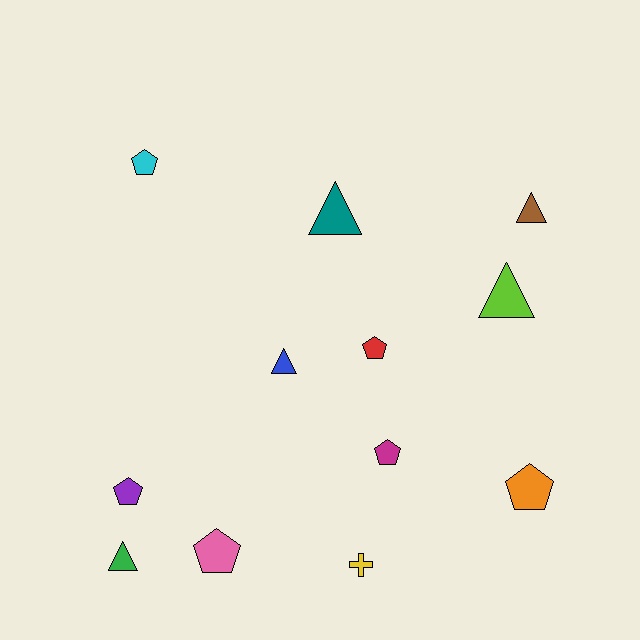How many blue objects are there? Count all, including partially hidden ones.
There is 1 blue object.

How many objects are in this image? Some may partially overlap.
There are 12 objects.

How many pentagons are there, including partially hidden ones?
There are 6 pentagons.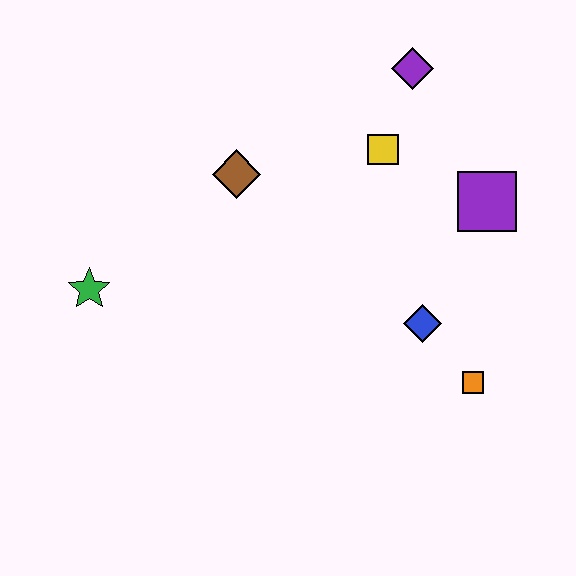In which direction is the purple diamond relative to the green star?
The purple diamond is to the right of the green star.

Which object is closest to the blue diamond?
The orange square is closest to the blue diamond.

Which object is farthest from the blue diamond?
The green star is farthest from the blue diamond.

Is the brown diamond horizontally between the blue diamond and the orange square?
No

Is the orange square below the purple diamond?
Yes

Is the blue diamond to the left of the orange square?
Yes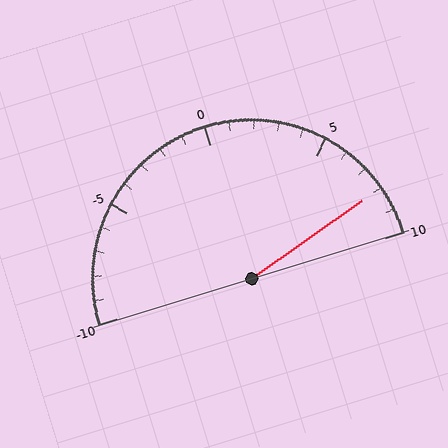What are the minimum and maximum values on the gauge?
The gauge ranges from -10 to 10.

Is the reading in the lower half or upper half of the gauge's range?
The reading is in the upper half of the range (-10 to 10).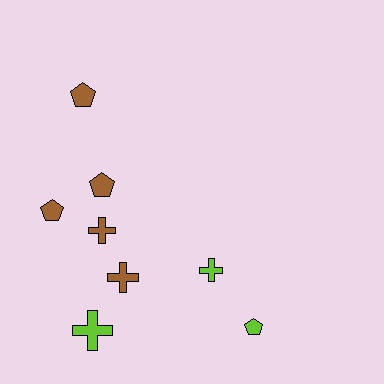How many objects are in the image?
There are 8 objects.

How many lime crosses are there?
There are 2 lime crosses.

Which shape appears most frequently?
Pentagon, with 4 objects.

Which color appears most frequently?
Brown, with 5 objects.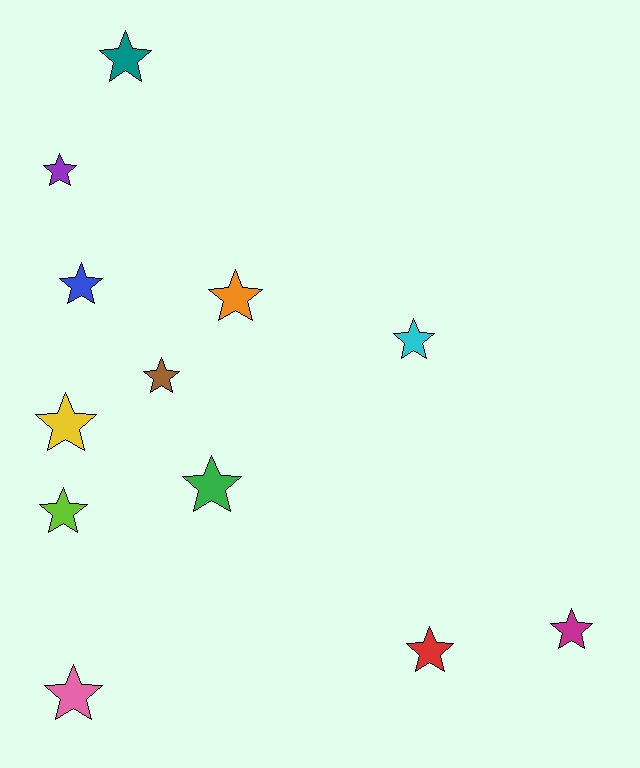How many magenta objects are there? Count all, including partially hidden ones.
There is 1 magenta object.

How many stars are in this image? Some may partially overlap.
There are 12 stars.